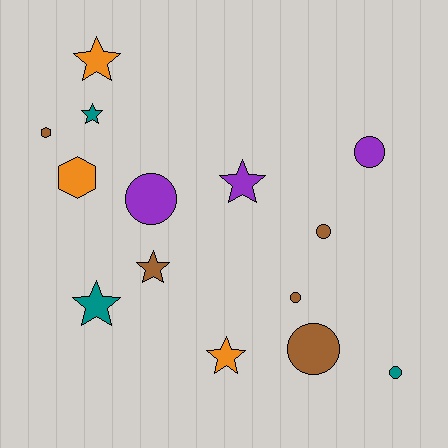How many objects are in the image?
There are 14 objects.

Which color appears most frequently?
Brown, with 5 objects.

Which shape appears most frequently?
Circle, with 6 objects.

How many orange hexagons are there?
There is 1 orange hexagon.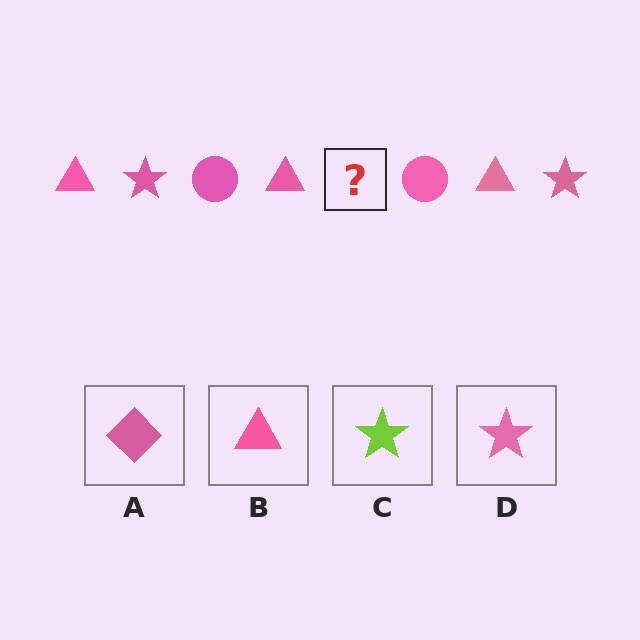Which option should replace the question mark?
Option D.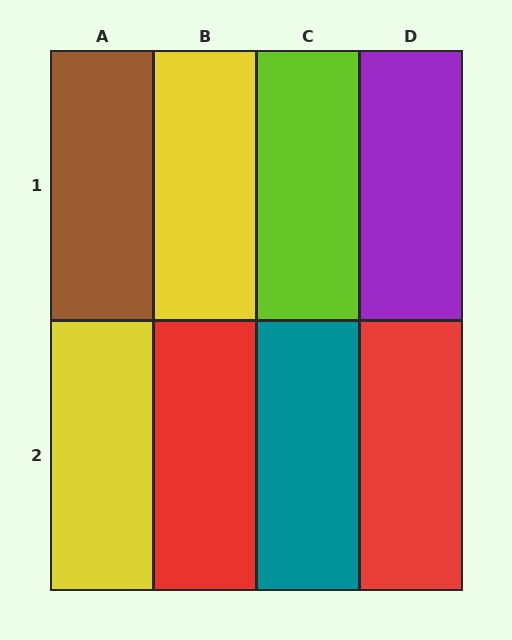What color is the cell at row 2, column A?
Yellow.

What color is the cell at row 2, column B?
Red.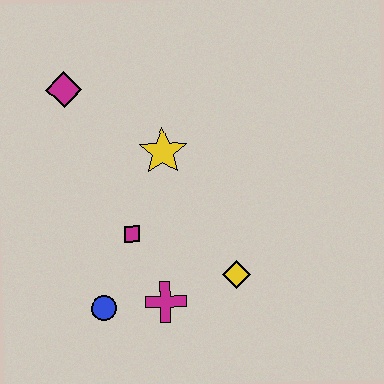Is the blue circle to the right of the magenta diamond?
Yes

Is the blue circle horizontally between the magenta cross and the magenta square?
No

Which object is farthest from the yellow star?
The blue circle is farthest from the yellow star.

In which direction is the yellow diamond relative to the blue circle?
The yellow diamond is to the right of the blue circle.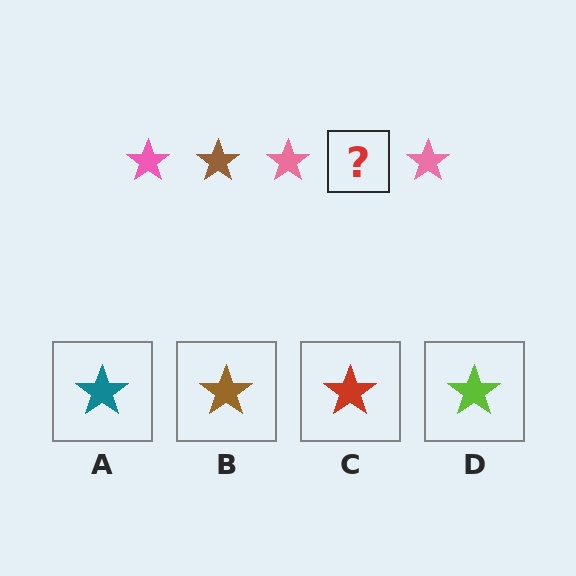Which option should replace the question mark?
Option B.